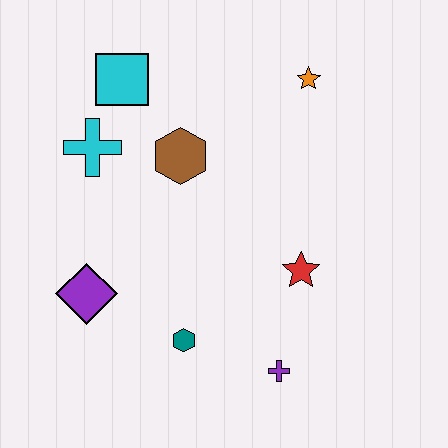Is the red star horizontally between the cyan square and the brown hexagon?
No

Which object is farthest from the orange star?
The purple diamond is farthest from the orange star.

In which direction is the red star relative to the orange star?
The red star is below the orange star.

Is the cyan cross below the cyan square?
Yes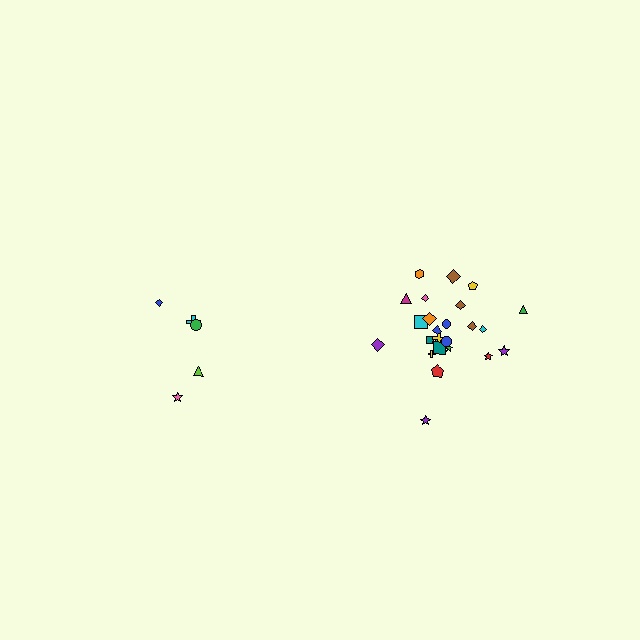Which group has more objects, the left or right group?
The right group.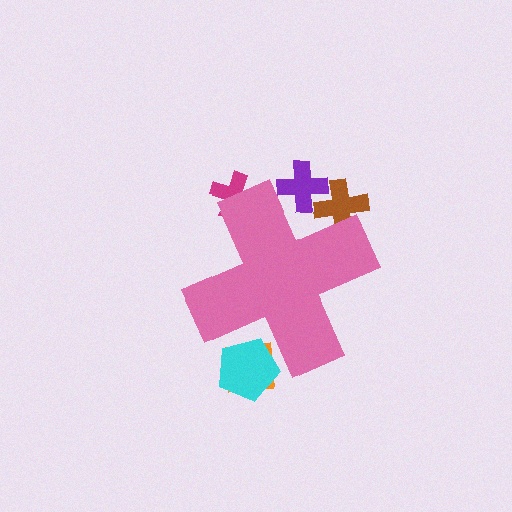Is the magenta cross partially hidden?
Yes, the magenta cross is partially hidden behind the pink cross.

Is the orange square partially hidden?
Yes, the orange square is partially hidden behind the pink cross.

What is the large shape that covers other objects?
A pink cross.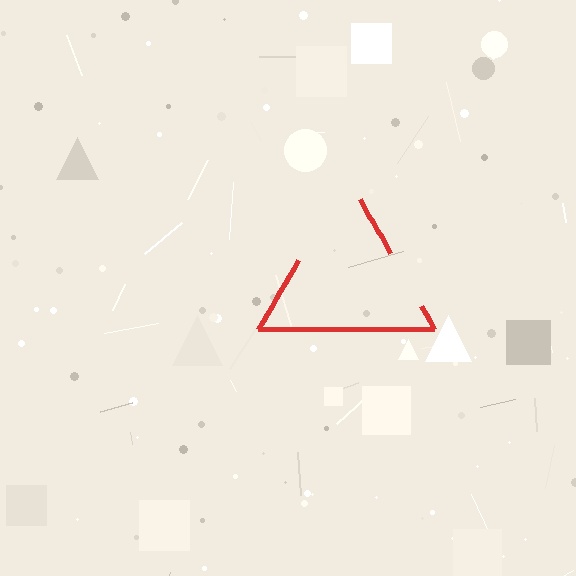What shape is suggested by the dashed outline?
The dashed outline suggests a triangle.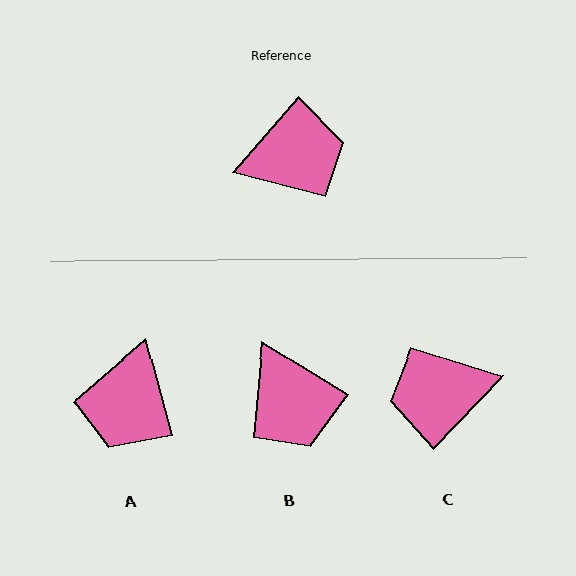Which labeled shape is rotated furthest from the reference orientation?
C, about 177 degrees away.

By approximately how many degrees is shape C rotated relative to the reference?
Approximately 177 degrees counter-clockwise.